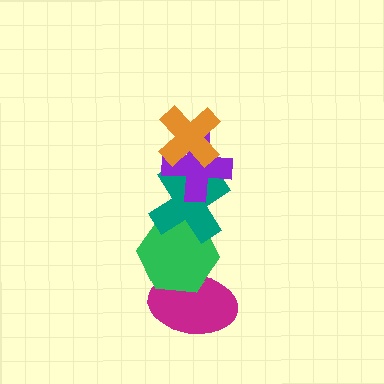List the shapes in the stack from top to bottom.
From top to bottom: the orange cross, the purple cross, the teal cross, the green hexagon, the magenta ellipse.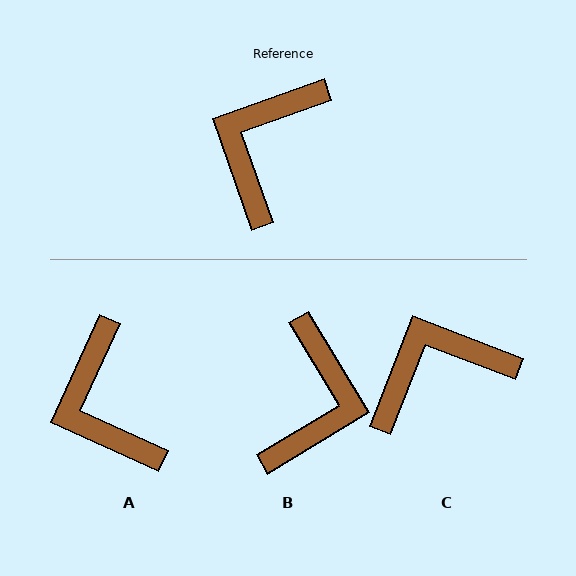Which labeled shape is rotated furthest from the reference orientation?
B, about 168 degrees away.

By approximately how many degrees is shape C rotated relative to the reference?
Approximately 41 degrees clockwise.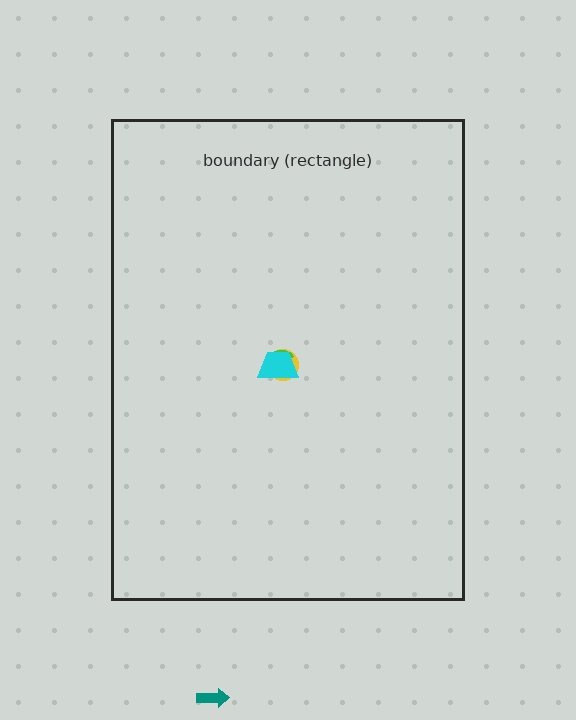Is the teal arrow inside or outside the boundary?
Outside.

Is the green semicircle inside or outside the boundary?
Inside.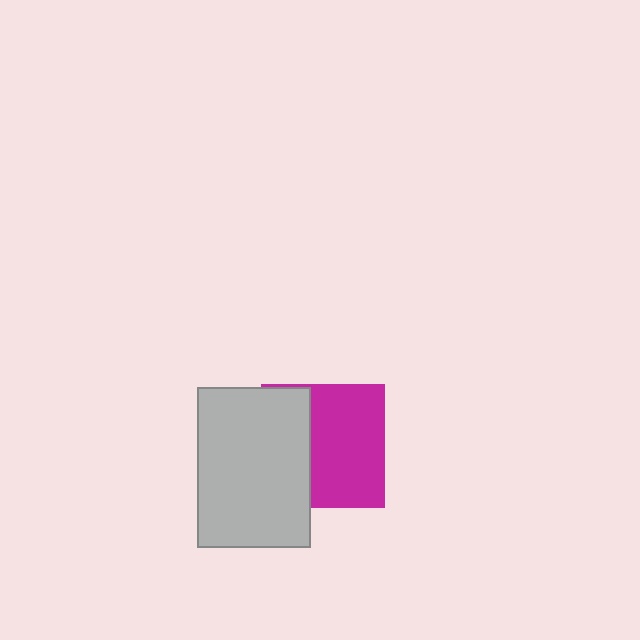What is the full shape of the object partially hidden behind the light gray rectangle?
The partially hidden object is a magenta square.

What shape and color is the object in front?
The object in front is a light gray rectangle.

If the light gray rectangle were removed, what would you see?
You would see the complete magenta square.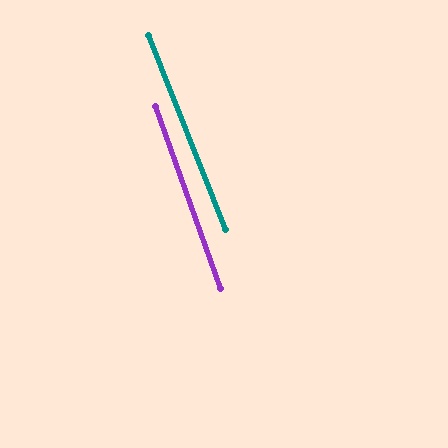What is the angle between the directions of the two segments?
Approximately 2 degrees.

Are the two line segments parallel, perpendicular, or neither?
Parallel — their directions differ by only 2.0°.